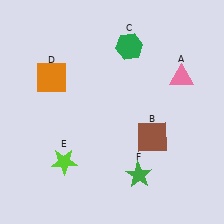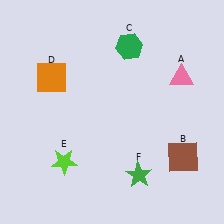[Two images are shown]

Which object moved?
The brown square (B) moved right.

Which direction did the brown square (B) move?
The brown square (B) moved right.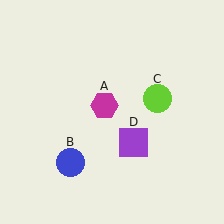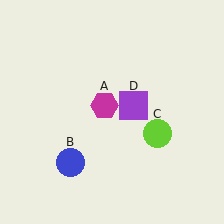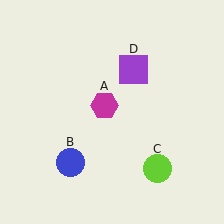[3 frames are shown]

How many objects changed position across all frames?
2 objects changed position: lime circle (object C), purple square (object D).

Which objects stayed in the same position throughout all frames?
Magenta hexagon (object A) and blue circle (object B) remained stationary.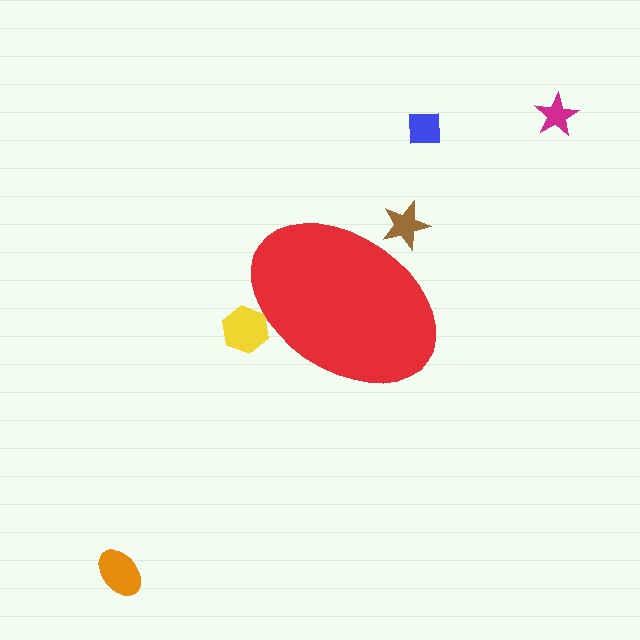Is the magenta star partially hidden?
No, the magenta star is fully visible.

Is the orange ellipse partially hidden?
No, the orange ellipse is fully visible.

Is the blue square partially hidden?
No, the blue square is fully visible.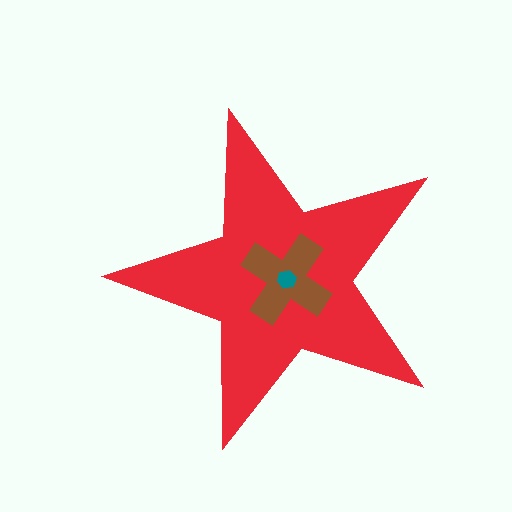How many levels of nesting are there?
3.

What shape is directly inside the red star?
The brown cross.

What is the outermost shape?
The red star.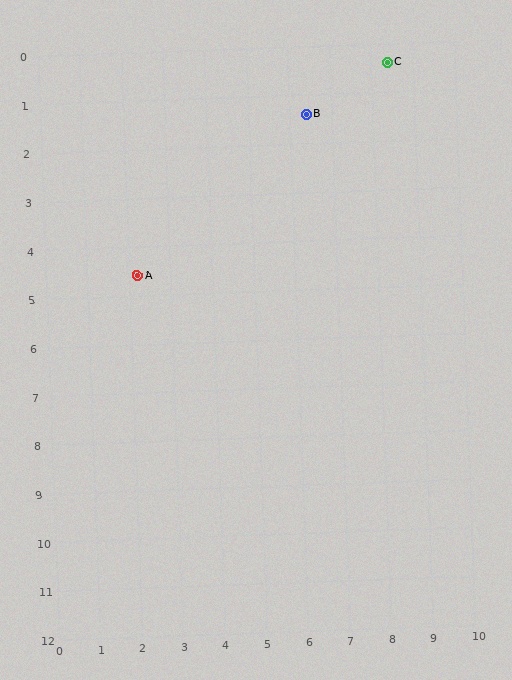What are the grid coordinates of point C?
Point C is at approximately (8.4, 0.4).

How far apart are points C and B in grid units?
Points C and B are about 2.2 grid units apart.